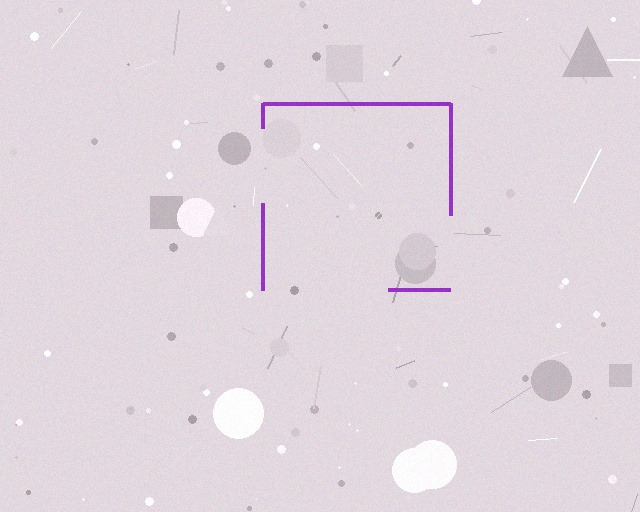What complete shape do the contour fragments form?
The contour fragments form a square.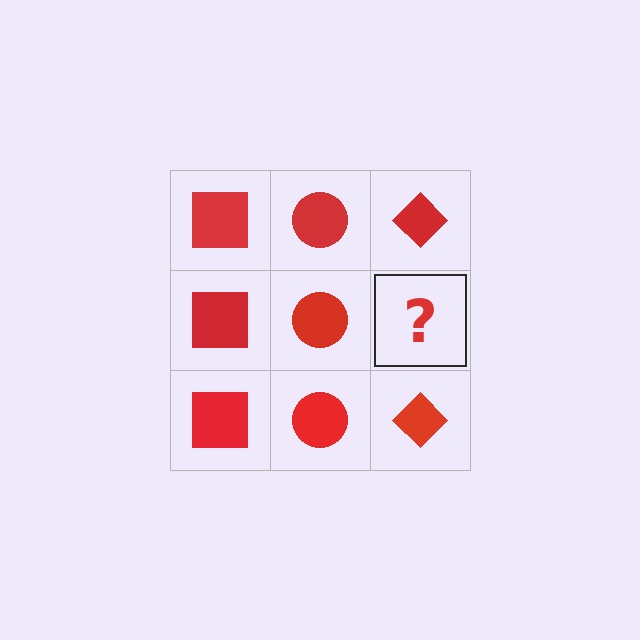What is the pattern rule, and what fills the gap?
The rule is that each column has a consistent shape. The gap should be filled with a red diamond.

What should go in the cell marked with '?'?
The missing cell should contain a red diamond.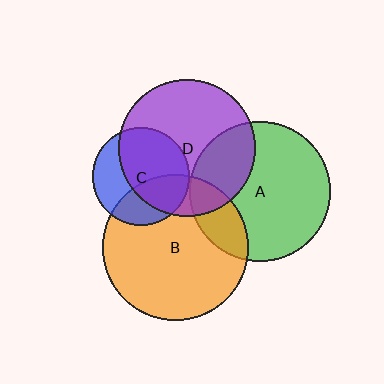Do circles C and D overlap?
Yes.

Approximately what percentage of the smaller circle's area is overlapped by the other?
Approximately 60%.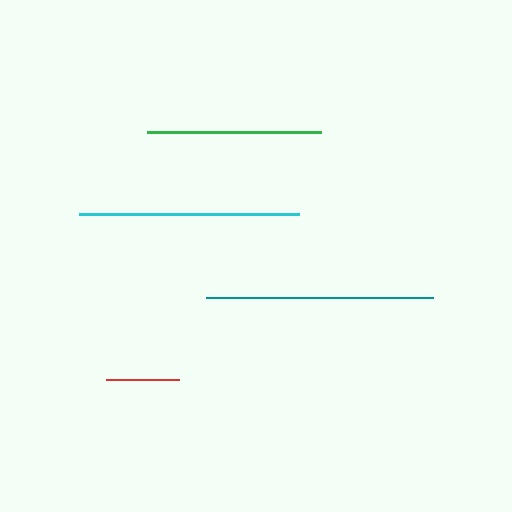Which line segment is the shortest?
The red line is the shortest at approximately 72 pixels.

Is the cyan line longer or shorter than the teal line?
The teal line is longer than the cyan line.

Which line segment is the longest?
The teal line is the longest at approximately 227 pixels.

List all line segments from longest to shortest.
From longest to shortest: teal, cyan, green, red.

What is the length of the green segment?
The green segment is approximately 174 pixels long.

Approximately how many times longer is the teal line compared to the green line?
The teal line is approximately 1.3 times the length of the green line.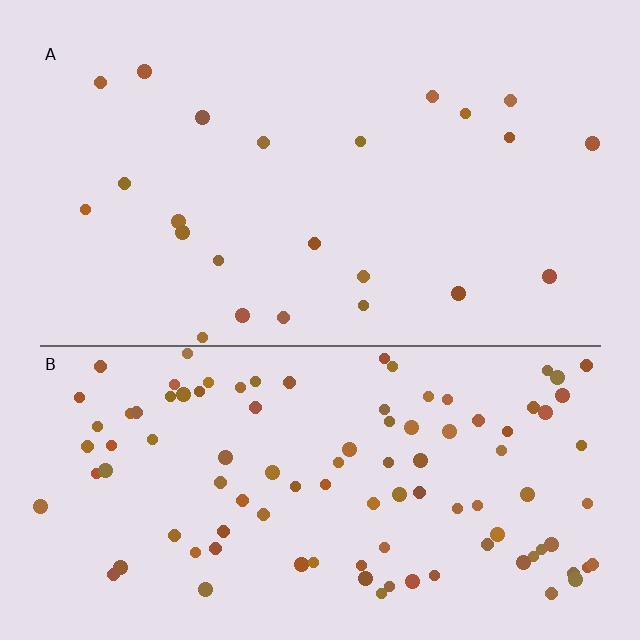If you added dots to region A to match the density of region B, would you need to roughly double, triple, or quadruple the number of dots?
Approximately quadruple.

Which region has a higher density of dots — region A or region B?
B (the bottom).